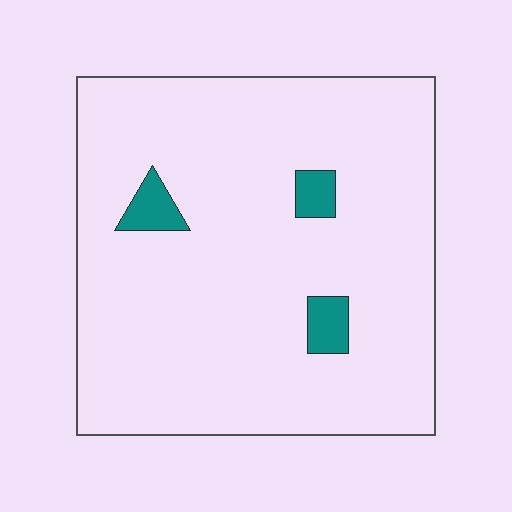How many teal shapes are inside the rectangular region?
3.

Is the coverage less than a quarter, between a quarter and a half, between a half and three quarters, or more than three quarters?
Less than a quarter.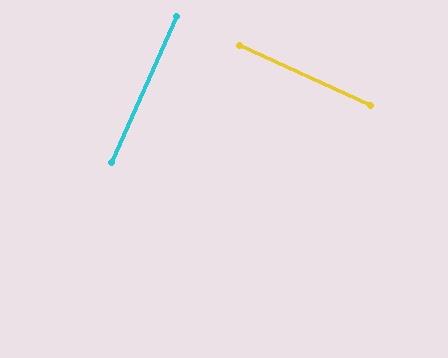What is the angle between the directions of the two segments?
Approximately 89 degrees.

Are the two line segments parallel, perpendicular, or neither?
Perpendicular — they meet at approximately 89°.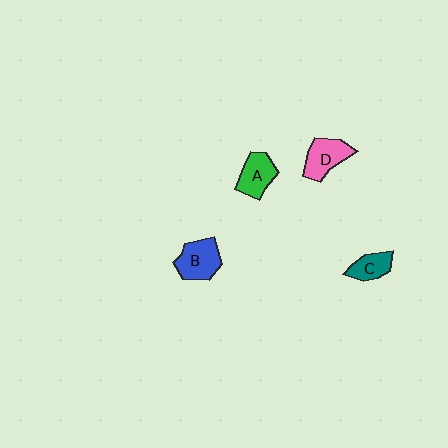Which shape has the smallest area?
Shape C (teal).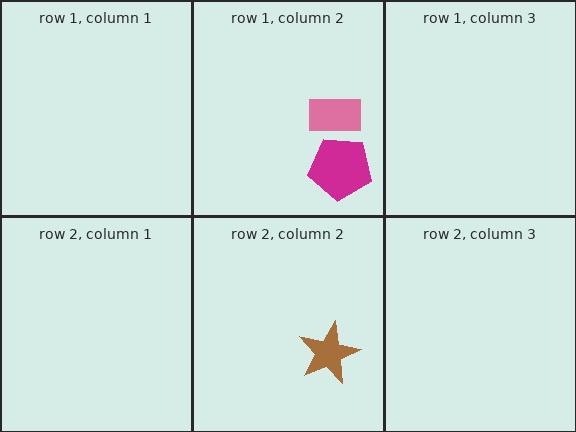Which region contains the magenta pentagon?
The row 1, column 2 region.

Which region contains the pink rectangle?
The row 1, column 2 region.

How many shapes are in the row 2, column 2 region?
1.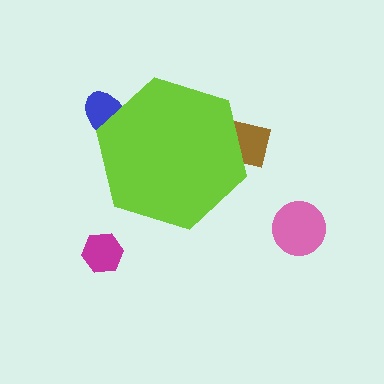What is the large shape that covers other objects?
A lime hexagon.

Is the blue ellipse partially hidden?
Yes, the blue ellipse is partially hidden behind the lime hexagon.